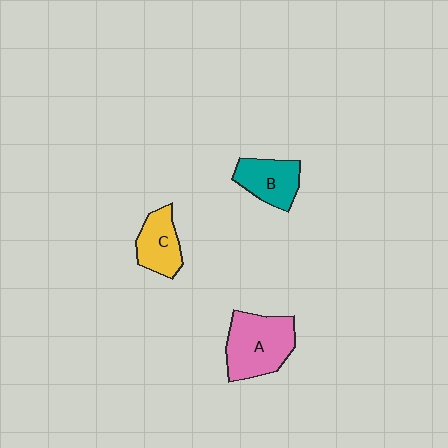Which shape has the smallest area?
Shape C (yellow).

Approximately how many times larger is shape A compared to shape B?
Approximately 1.5 times.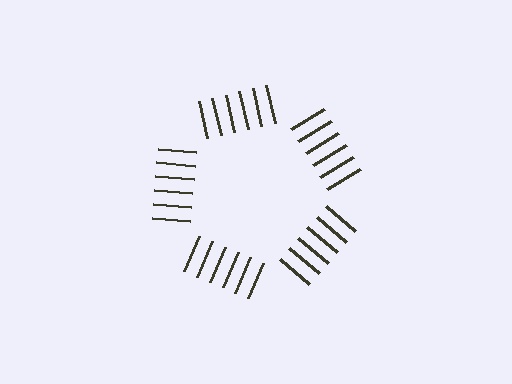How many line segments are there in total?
30 — 6 along each of the 5 edges.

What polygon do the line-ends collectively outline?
An illusory pentagon — the line segments terminate on its edges but no continuous stroke is drawn.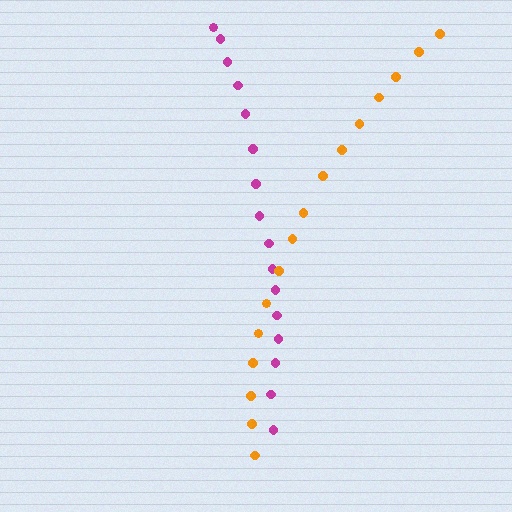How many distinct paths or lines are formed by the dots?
There are 2 distinct paths.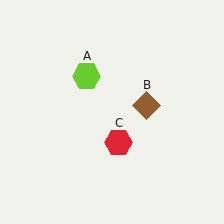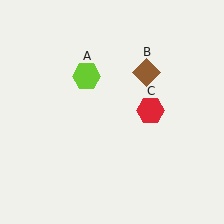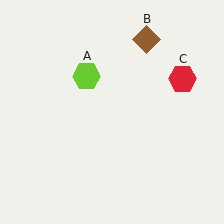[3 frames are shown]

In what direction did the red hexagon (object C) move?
The red hexagon (object C) moved up and to the right.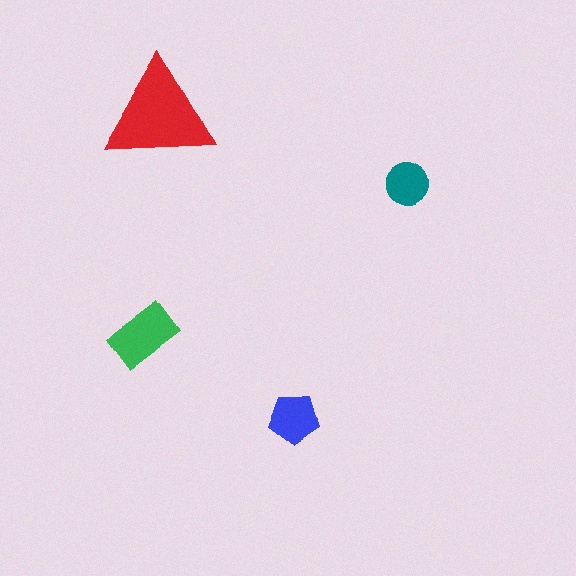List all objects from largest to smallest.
The red triangle, the green rectangle, the blue pentagon, the teal circle.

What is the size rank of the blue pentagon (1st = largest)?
3rd.